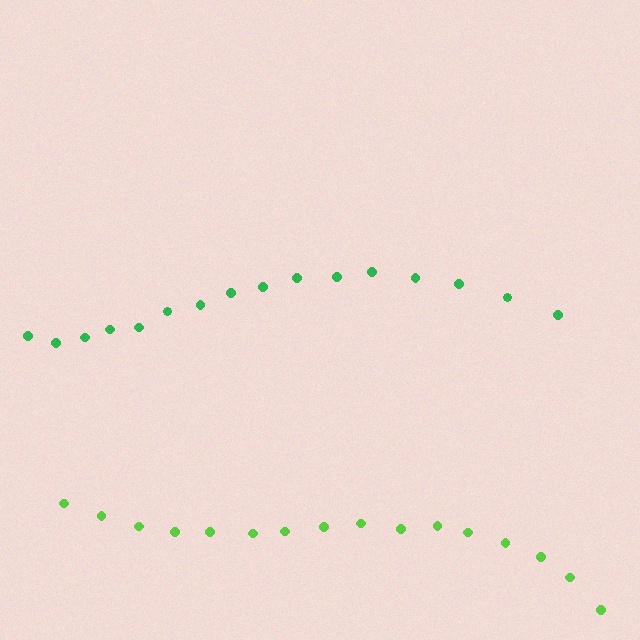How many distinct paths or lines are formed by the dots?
There are 2 distinct paths.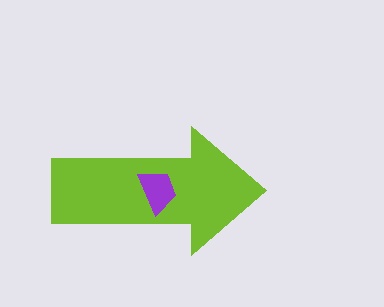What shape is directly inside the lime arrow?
The purple trapezoid.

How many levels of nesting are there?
2.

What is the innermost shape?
The purple trapezoid.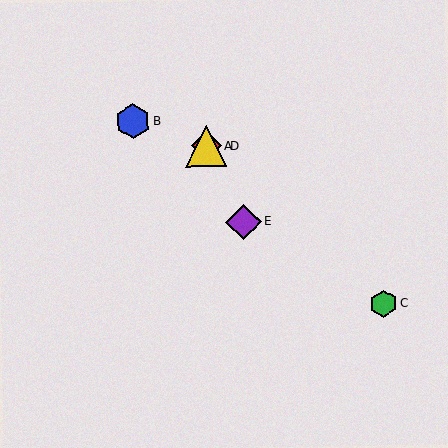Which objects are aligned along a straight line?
Objects A, D, E are aligned along a straight line.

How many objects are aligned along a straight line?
3 objects (A, D, E) are aligned along a straight line.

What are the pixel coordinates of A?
Object A is at (206, 146).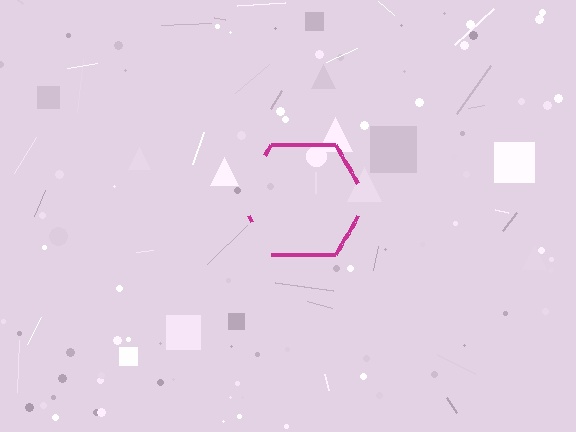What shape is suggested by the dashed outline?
The dashed outline suggests a hexagon.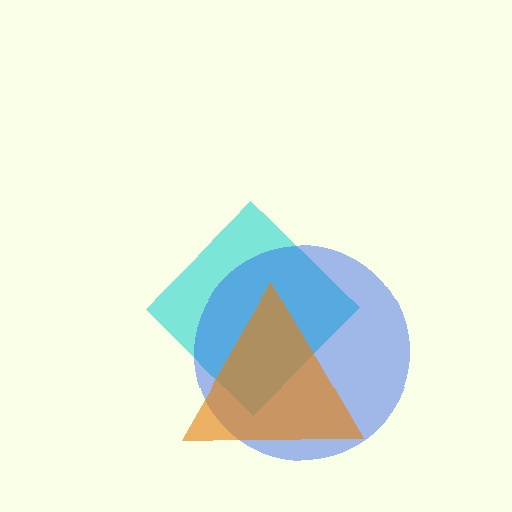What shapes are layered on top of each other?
The layered shapes are: a cyan diamond, a blue circle, an orange triangle.